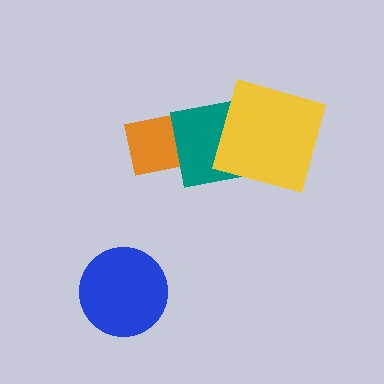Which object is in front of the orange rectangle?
The teal square is in front of the orange rectangle.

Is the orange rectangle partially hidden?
Yes, it is partially covered by another shape.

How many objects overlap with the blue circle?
0 objects overlap with the blue circle.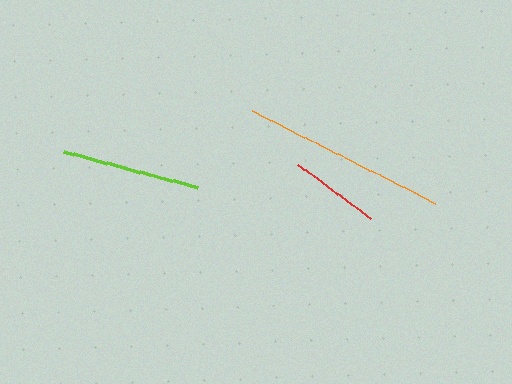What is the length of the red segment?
The red segment is approximately 90 pixels long.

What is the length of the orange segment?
The orange segment is approximately 205 pixels long.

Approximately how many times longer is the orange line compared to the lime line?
The orange line is approximately 1.5 times the length of the lime line.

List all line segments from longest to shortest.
From longest to shortest: orange, lime, red.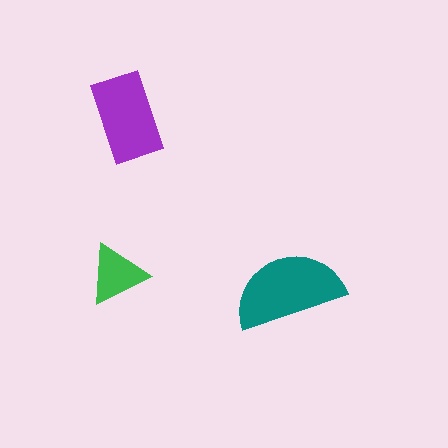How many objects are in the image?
There are 3 objects in the image.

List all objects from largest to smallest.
The teal semicircle, the purple rectangle, the green triangle.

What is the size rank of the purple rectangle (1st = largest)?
2nd.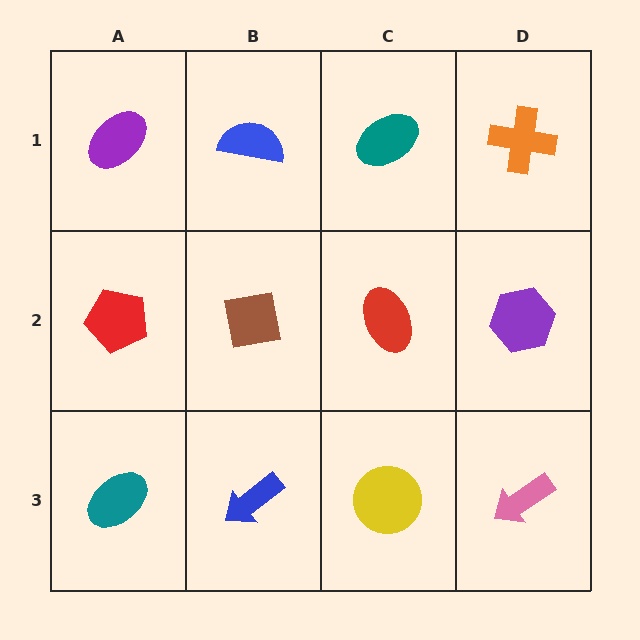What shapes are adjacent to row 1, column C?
A red ellipse (row 2, column C), a blue semicircle (row 1, column B), an orange cross (row 1, column D).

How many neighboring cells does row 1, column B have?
3.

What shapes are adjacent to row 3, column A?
A red pentagon (row 2, column A), a blue arrow (row 3, column B).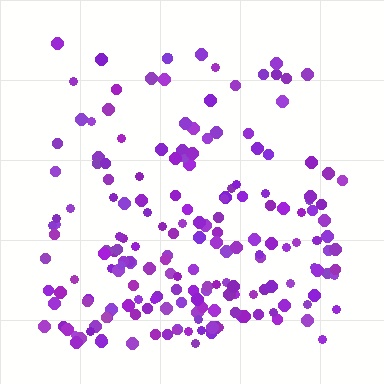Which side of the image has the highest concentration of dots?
The bottom.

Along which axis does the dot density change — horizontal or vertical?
Vertical.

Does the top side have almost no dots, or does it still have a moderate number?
Still a moderate number, just noticeably fewer than the bottom.